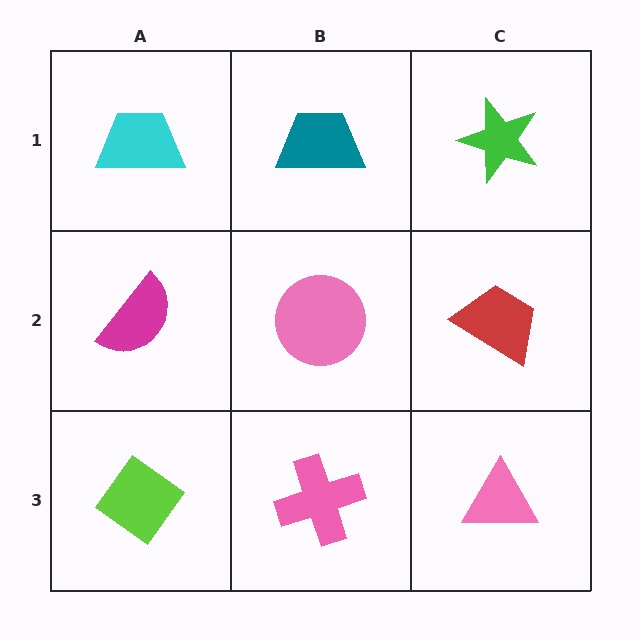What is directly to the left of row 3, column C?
A pink cross.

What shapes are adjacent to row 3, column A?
A magenta semicircle (row 2, column A), a pink cross (row 3, column B).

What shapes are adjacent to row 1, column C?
A red trapezoid (row 2, column C), a teal trapezoid (row 1, column B).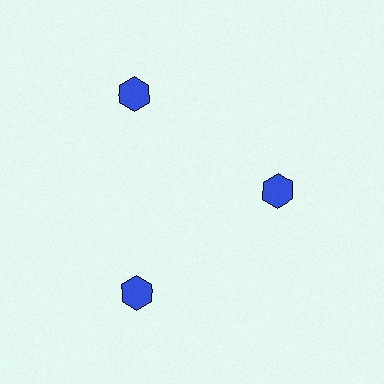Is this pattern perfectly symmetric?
No. The 3 blue hexagons are arranged in a ring, but one element near the 3 o'clock position is pulled inward toward the center, breaking the 3-fold rotational symmetry.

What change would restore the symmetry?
The symmetry would be restored by moving it outward, back onto the ring so that all 3 hexagons sit at equal angles and equal distance from the center.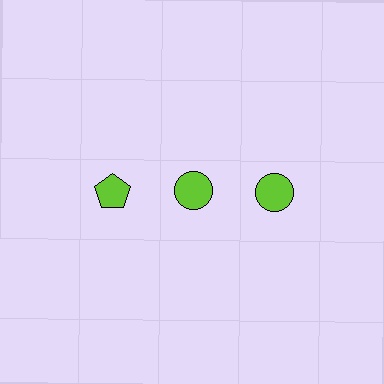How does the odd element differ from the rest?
It has a different shape: pentagon instead of circle.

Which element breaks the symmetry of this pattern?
The lime pentagon in the top row, leftmost column breaks the symmetry. All other shapes are lime circles.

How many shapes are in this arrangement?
There are 3 shapes arranged in a grid pattern.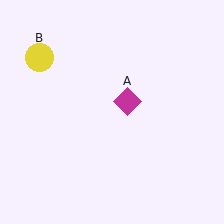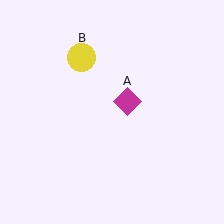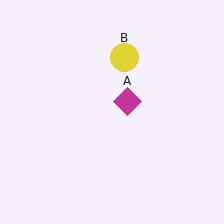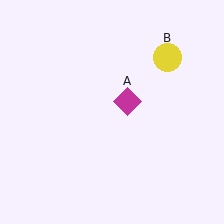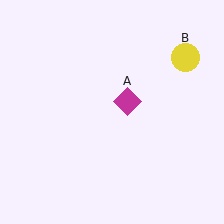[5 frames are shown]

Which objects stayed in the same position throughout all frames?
Magenta diamond (object A) remained stationary.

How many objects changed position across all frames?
1 object changed position: yellow circle (object B).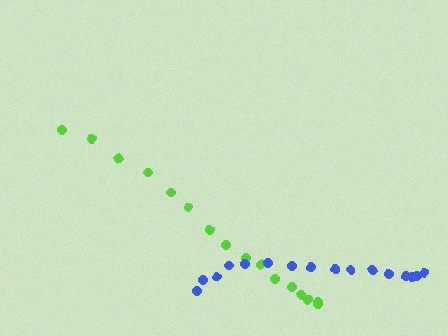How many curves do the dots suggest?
There are 2 distinct paths.